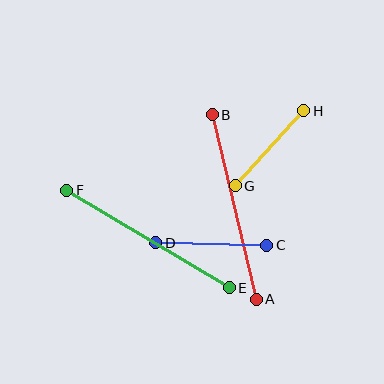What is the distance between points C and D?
The distance is approximately 111 pixels.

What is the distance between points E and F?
The distance is approximately 189 pixels.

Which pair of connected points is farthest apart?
Points A and B are farthest apart.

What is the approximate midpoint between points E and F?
The midpoint is at approximately (148, 239) pixels.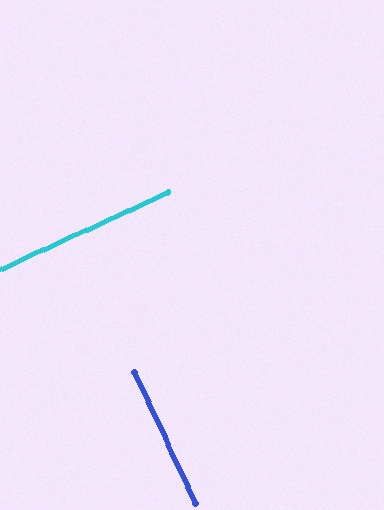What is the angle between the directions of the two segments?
Approximately 90 degrees.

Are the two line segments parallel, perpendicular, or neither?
Perpendicular — they meet at approximately 90°.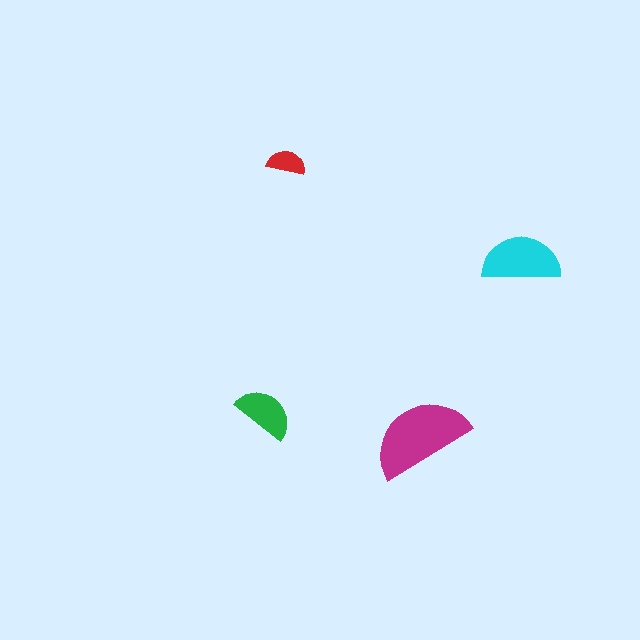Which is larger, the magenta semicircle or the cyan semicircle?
The magenta one.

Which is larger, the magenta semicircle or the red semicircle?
The magenta one.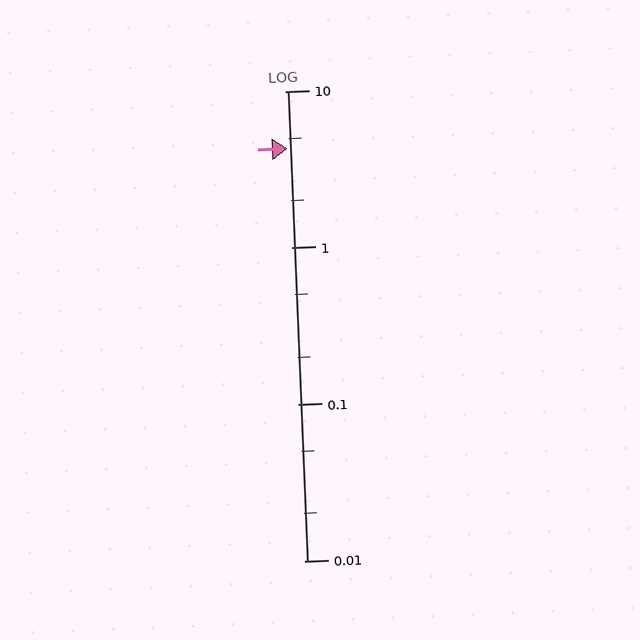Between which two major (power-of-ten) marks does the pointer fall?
The pointer is between 1 and 10.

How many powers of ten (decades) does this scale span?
The scale spans 3 decades, from 0.01 to 10.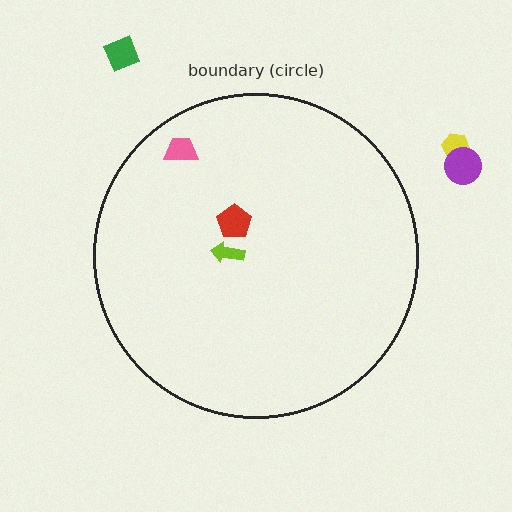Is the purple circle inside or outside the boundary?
Outside.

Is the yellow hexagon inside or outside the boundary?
Outside.